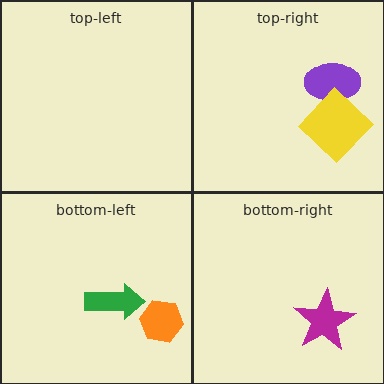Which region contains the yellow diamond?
The top-right region.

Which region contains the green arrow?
The bottom-left region.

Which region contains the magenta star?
The bottom-right region.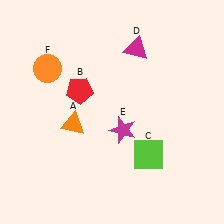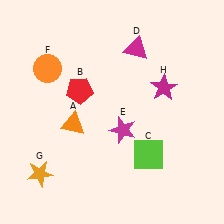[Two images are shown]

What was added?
An orange star (G), a magenta star (H) were added in Image 2.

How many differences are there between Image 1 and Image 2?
There are 2 differences between the two images.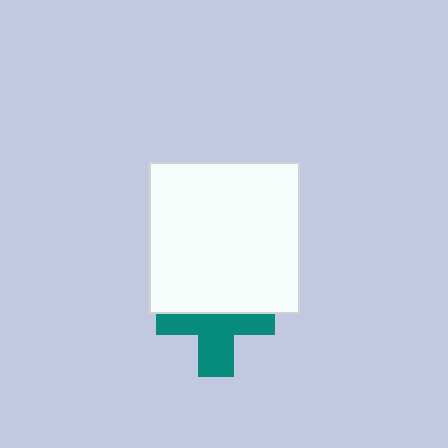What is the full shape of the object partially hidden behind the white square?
The partially hidden object is a teal cross.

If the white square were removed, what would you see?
You would see the complete teal cross.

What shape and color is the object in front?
The object in front is a white square.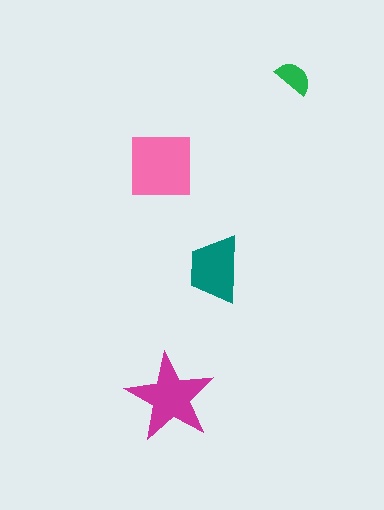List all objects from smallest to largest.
The green semicircle, the teal trapezoid, the magenta star, the pink square.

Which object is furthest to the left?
The pink square is leftmost.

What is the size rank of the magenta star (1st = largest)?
2nd.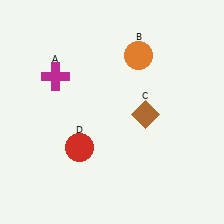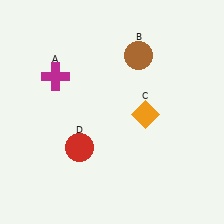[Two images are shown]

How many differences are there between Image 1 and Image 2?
There are 2 differences between the two images.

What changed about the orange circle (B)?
In Image 1, B is orange. In Image 2, it changed to brown.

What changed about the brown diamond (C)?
In Image 1, C is brown. In Image 2, it changed to orange.